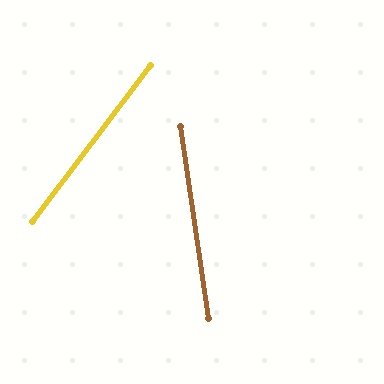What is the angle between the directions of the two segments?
Approximately 45 degrees.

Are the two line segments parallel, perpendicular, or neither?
Neither parallel nor perpendicular — they differ by about 45°.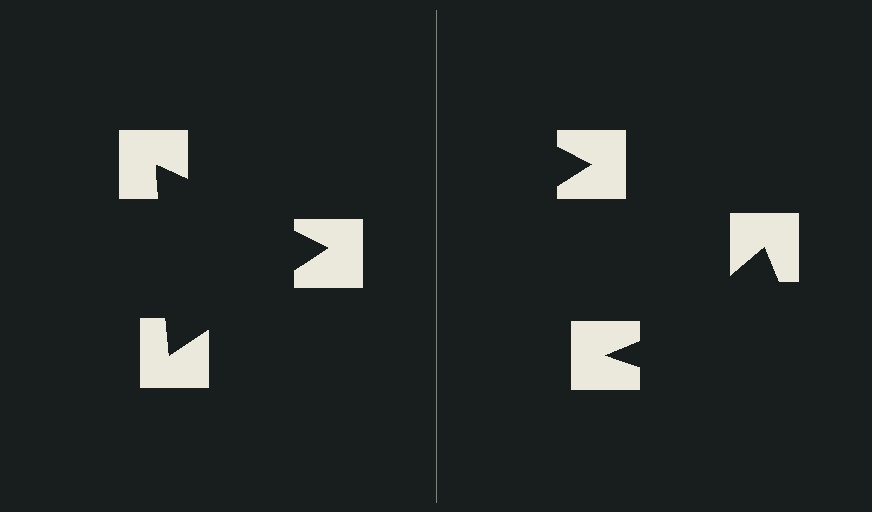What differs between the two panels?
The notched squares are positioned identically on both sides; only the wedge orientations differ. On the left they align to a triangle; on the right they are misaligned.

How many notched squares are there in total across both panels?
6 — 3 on each side.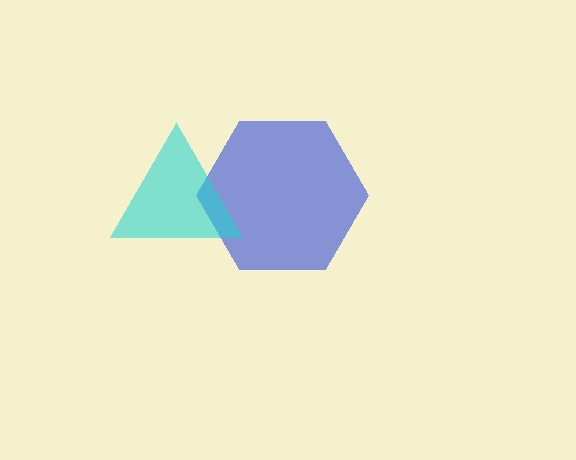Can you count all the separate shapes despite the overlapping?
Yes, there are 2 separate shapes.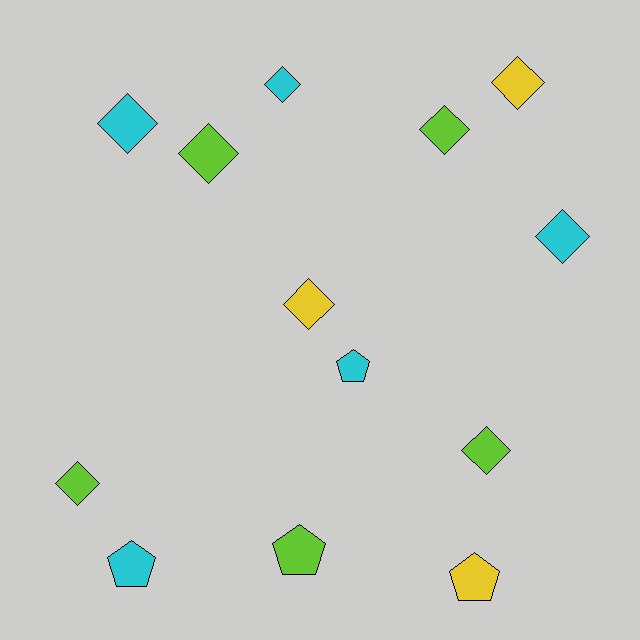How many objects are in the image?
There are 13 objects.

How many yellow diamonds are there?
There are 2 yellow diamonds.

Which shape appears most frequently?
Diamond, with 9 objects.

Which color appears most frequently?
Cyan, with 5 objects.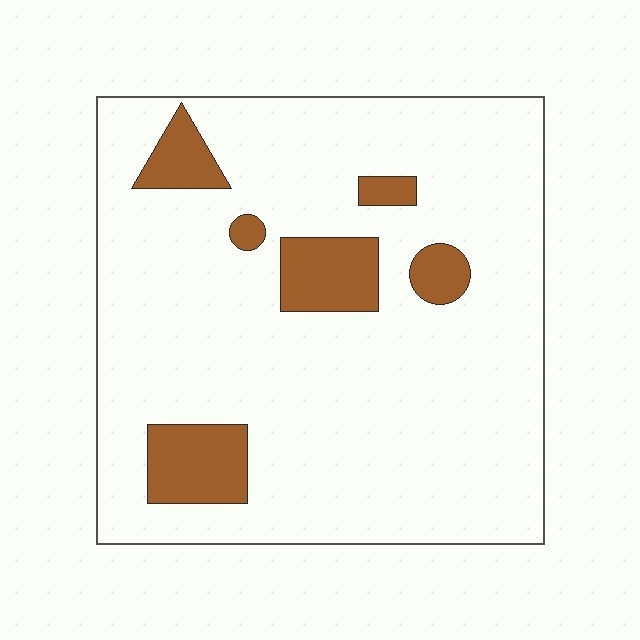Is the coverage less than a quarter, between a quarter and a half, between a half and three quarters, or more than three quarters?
Less than a quarter.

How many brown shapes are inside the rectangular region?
6.